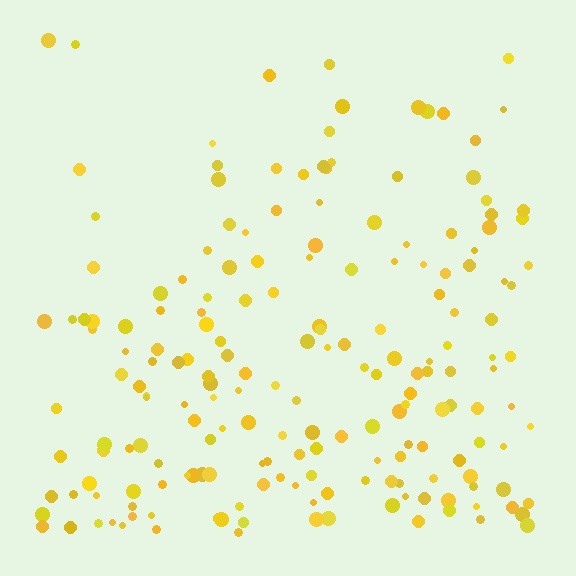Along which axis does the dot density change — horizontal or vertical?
Vertical.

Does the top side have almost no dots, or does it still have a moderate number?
Still a moderate number, just noticeably fewer than the bottom.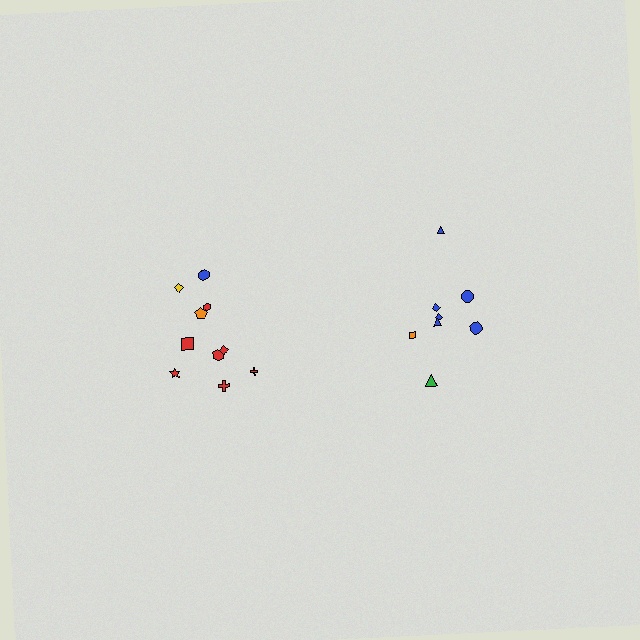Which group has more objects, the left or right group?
The left group.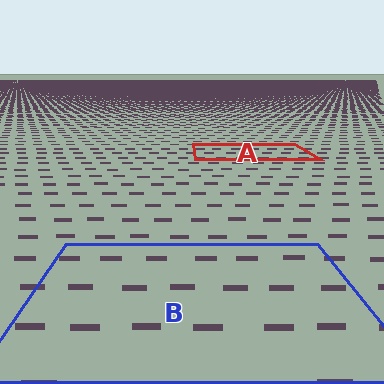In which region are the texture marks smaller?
The texture marks are smaller in region A, because it is farther away.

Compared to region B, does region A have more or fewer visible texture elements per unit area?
Region A has more texture elements per unit area — they are packed more densely because it is farther away.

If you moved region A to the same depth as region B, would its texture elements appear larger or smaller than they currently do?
They would appear larger. At a closer depth, the same texture elements are projected at a bigger on-screen size.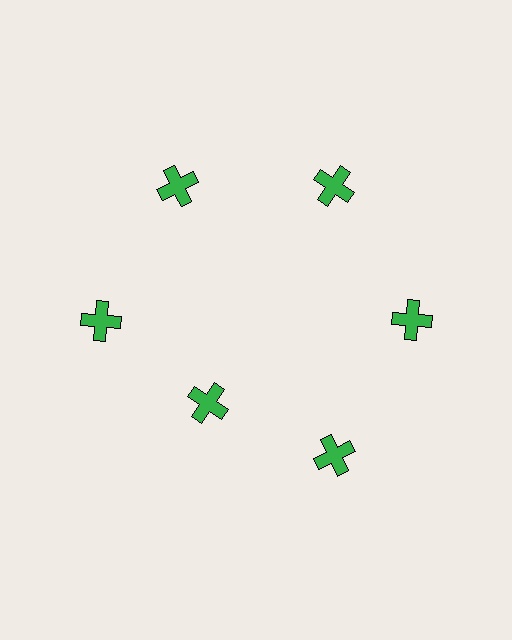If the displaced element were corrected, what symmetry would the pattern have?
It would have 6-fold rotational symmetry — the pattern would map onto itself every 60 degrees.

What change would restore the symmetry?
The symmetry would be restored by moving it outward, back onto the ring so that all 6 crosses sit at equal angles and equal distance from the center.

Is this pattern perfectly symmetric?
No. The 6 green crosses are arranged in a ring, but one element near the 7 o'clock position is pulled inward toward the center, breaking the 6-fold rotational symmetry.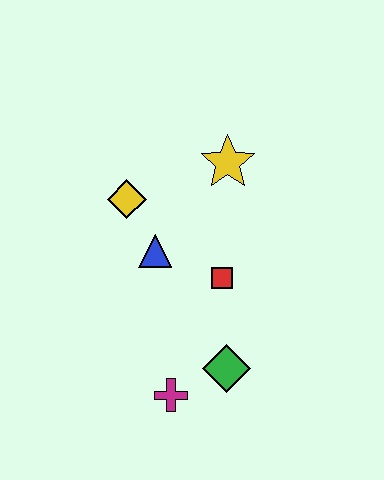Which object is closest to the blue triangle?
The yellow diamond is closest to the blue triangle.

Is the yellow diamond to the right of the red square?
No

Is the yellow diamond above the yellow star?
No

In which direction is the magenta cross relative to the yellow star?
The magenta cross is below the yellow star.